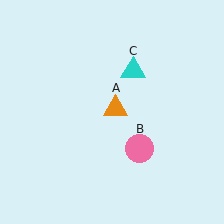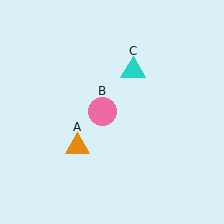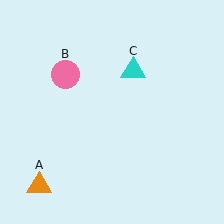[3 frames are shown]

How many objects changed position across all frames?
2 objects changed position: orange triangle (object A), pink circle (object B).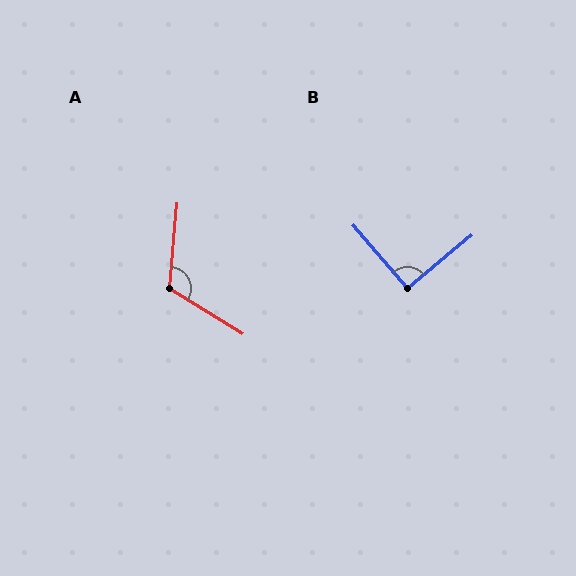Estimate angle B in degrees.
Approximately 91 degrees.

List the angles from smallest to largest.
B (91°), A (117°).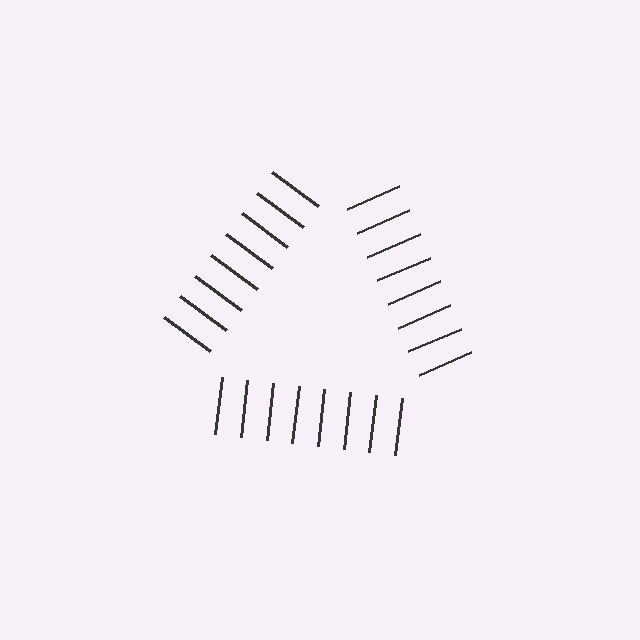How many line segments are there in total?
24 — 8 along each of the 3 edges.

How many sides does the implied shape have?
3 sides — the line-ends trace a triangle.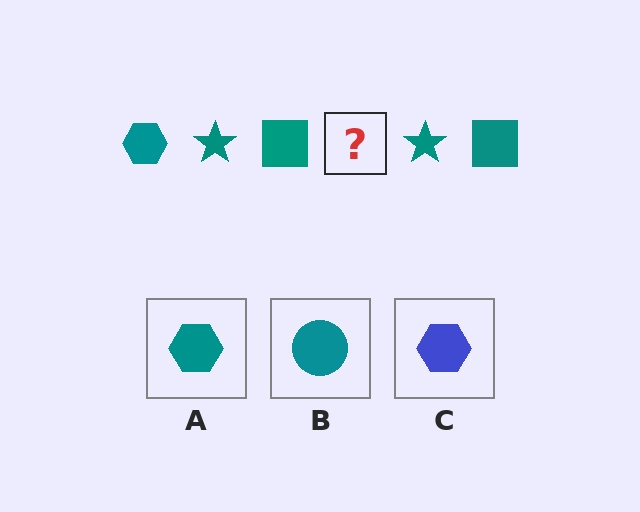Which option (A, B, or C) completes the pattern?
A.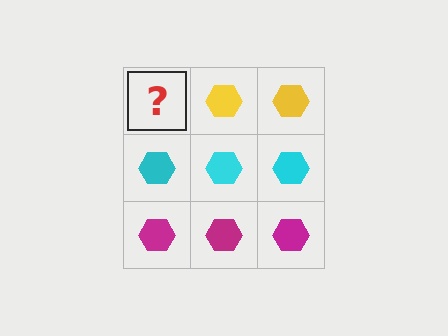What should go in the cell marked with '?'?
The missing cell should contain a yellow hexagon.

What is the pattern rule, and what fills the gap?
The rule is that each row has a consistent color. The gap should be filled with a yellow hexagon.